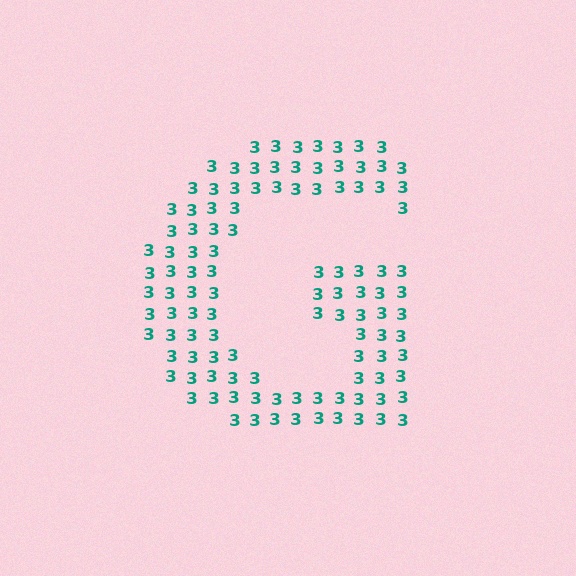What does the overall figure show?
The overall figure shows the letter G.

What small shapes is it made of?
It is made of small digit 3's.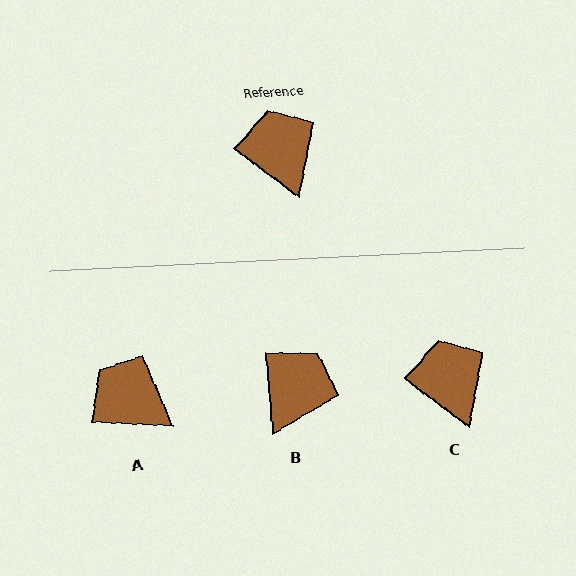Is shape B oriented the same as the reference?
No, it is off by about 49 degrees.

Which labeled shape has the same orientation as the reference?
C.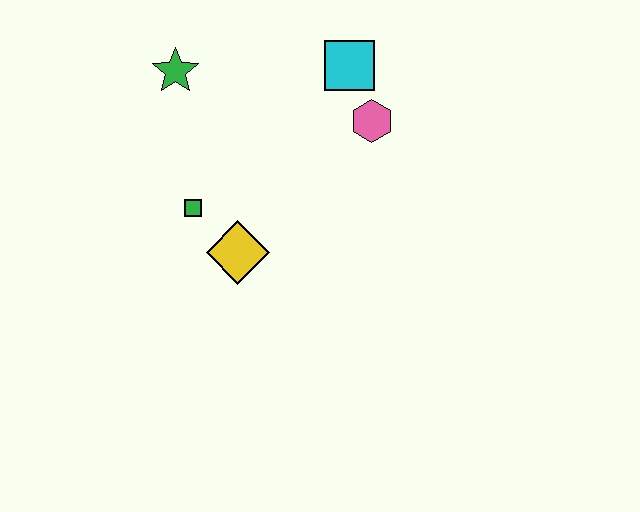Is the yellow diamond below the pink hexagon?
Yes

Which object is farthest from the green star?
The pink hexagon is farthest from the green star.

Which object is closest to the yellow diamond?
The green square is closest to the yellow diamond.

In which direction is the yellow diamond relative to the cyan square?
The yellow diamond is below the cyan square.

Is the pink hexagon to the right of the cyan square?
Yes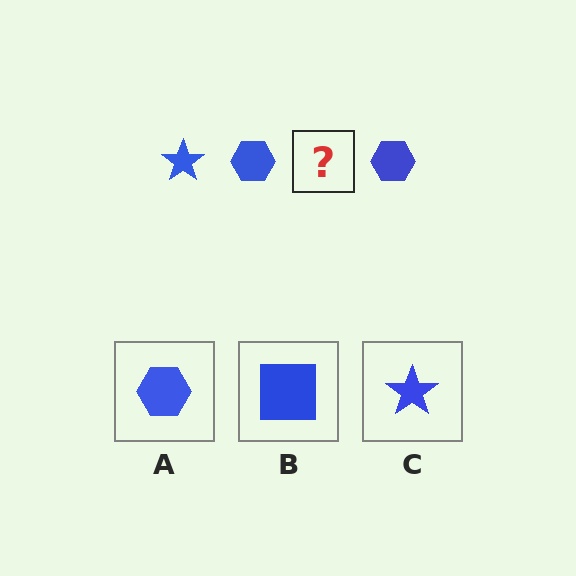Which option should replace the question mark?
Option C.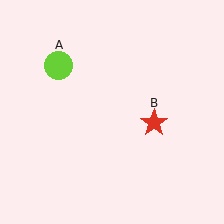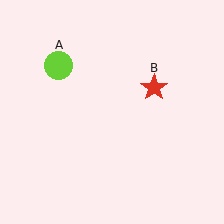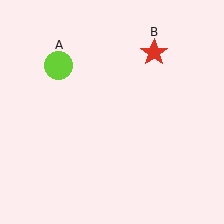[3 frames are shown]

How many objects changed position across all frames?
1 object changed position: red star (object B).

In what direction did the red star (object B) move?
The red star (object B) moved up.